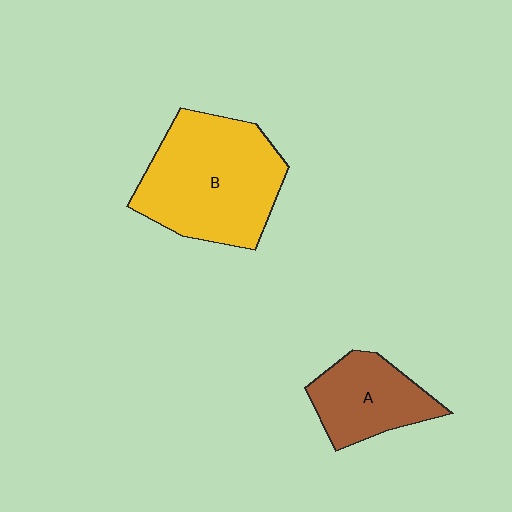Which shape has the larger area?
Shape B (yellow).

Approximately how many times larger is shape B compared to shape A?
Approximately 1.8 times.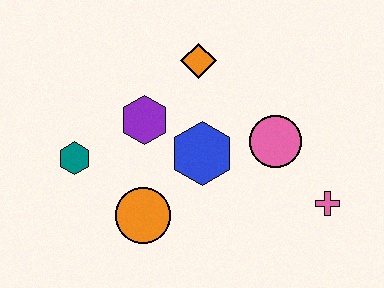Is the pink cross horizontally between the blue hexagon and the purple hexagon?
No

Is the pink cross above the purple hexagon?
No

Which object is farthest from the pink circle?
The teal hexagon is farthest from the pink circle.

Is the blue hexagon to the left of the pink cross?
Yes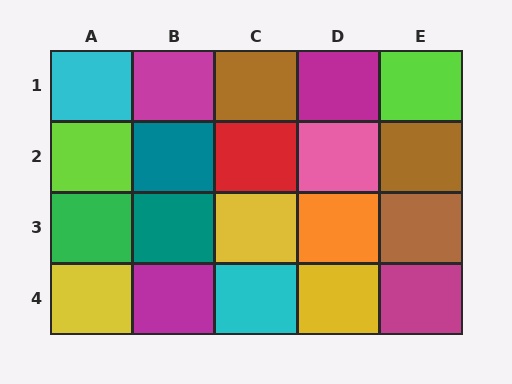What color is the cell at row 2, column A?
Lime.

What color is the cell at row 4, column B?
Magenta.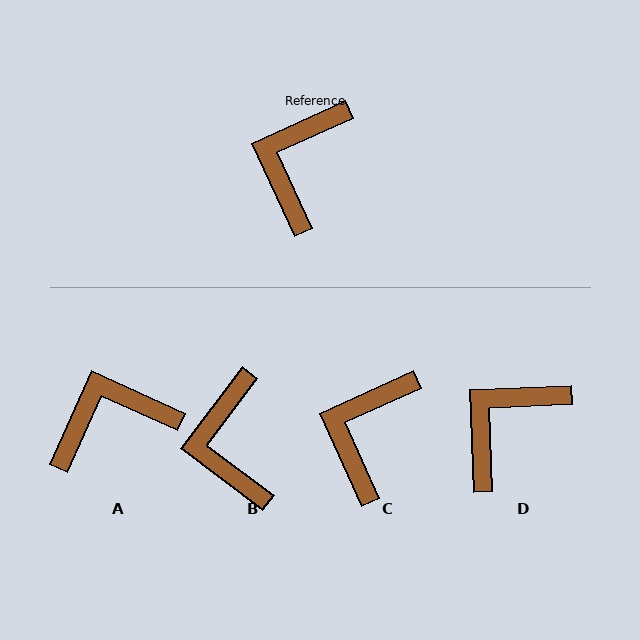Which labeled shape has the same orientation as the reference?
C.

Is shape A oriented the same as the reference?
No, it is off by about 49 degrees.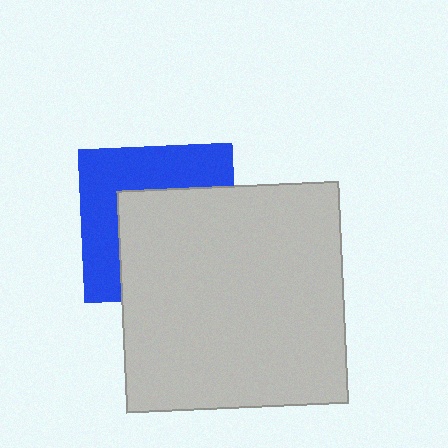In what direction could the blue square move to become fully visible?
The blue square could move toward the upper-left. That would shift it out from behind the light gray square entirely.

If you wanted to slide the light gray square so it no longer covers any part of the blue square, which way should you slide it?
Slide it toward the lower-right — that is the most direct way to separate the two shapes.